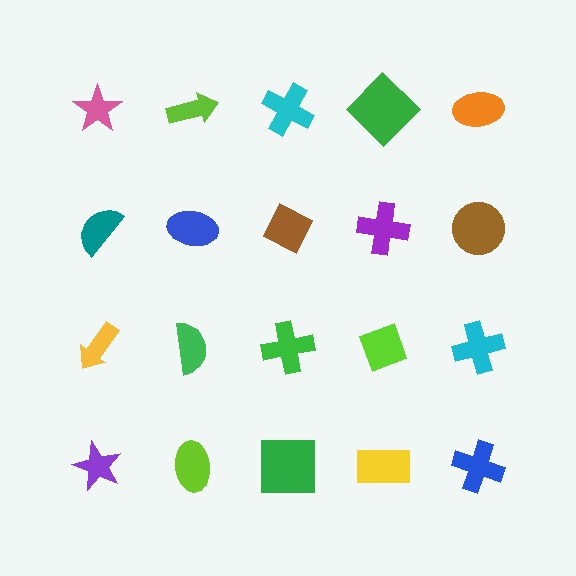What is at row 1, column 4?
A green diamond.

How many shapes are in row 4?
5 shapes.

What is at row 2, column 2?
A blue ellipse.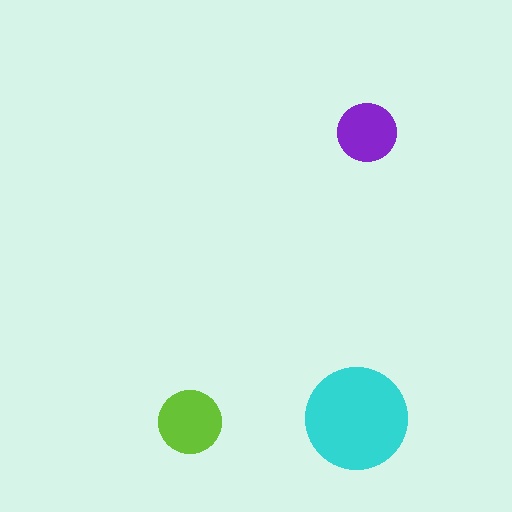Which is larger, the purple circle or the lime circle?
The lime one.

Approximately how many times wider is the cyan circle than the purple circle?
About 1.5 times wider.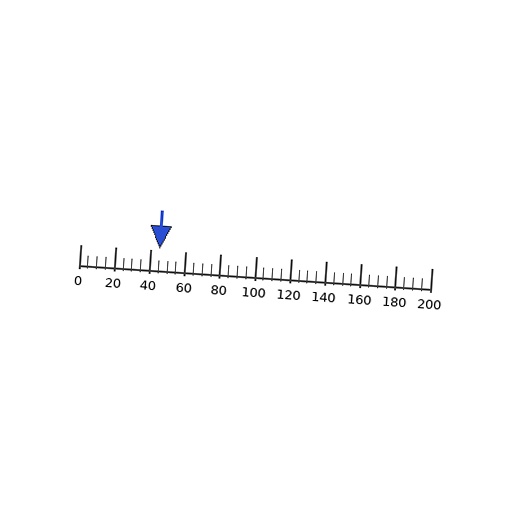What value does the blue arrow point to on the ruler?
The blue arrow points to approximately 45.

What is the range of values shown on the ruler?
The ruler shows values from 0 to 200.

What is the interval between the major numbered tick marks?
The major tick marks are spaced 20 units apart.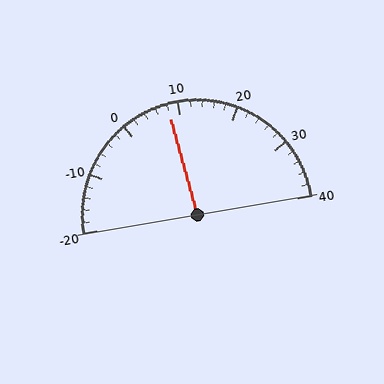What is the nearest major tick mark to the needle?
The nearest major tick mark is 10.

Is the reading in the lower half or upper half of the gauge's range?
The reading is in the lower half of the range (-20 to 40).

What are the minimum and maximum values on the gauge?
The gauge ranges from -20 to 40.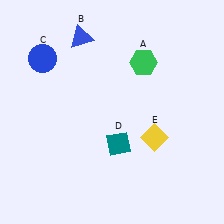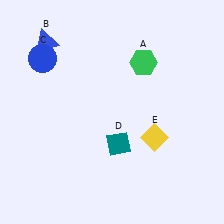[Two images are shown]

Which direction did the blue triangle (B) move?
The blue triangle (B) moved left.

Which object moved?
The blue triangle (B) moved left.